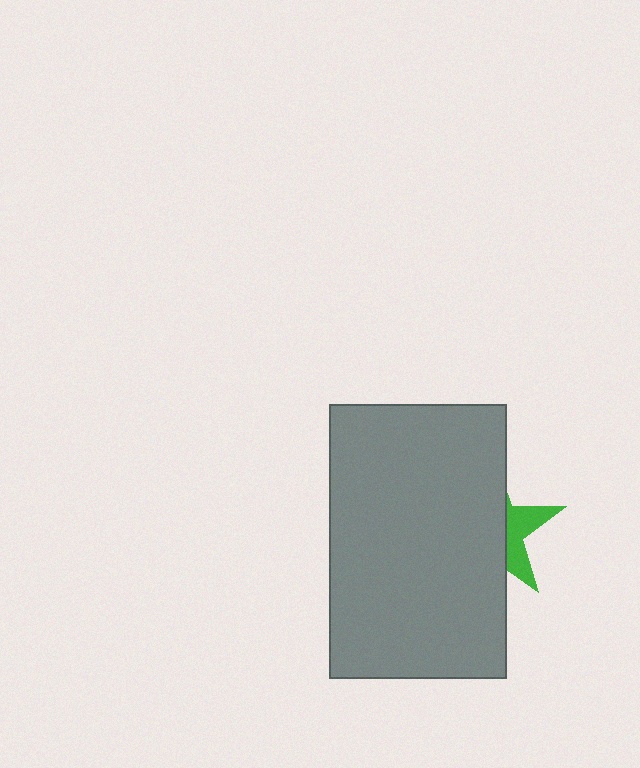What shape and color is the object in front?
The object in front is a gray rectangle.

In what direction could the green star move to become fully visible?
The green star could move right. That would shift it out from behind the gray rectangle entirely.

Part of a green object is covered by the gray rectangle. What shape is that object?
It is a star.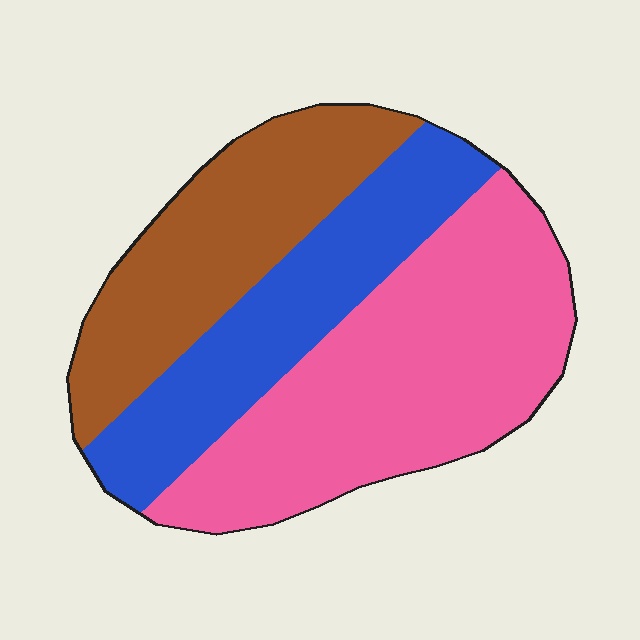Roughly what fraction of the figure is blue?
Blue takes up between a sixth and a third of the figure.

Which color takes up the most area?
Pink, at roughly 45%.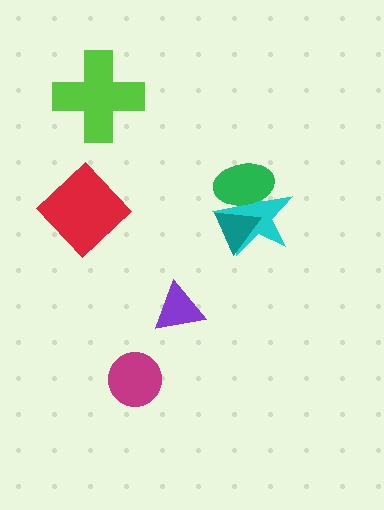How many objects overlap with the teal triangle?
2 objects overlap with the teal triangle.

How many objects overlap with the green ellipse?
2 objects overlap with the green ellipse.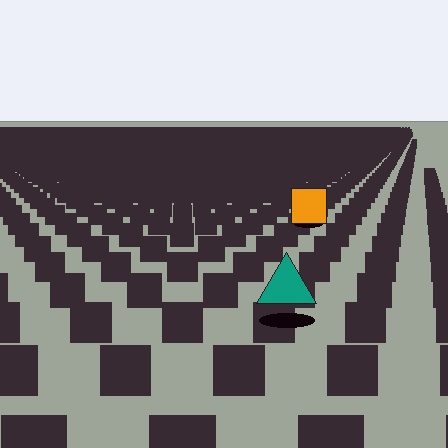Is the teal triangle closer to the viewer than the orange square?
Yes. The teal triangle is closer — you can tell from the texture gradient: the ground texture is coarser near it.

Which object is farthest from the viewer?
The orange square is farthest from the viewer. It appears smaller and the ground texture around it is denser.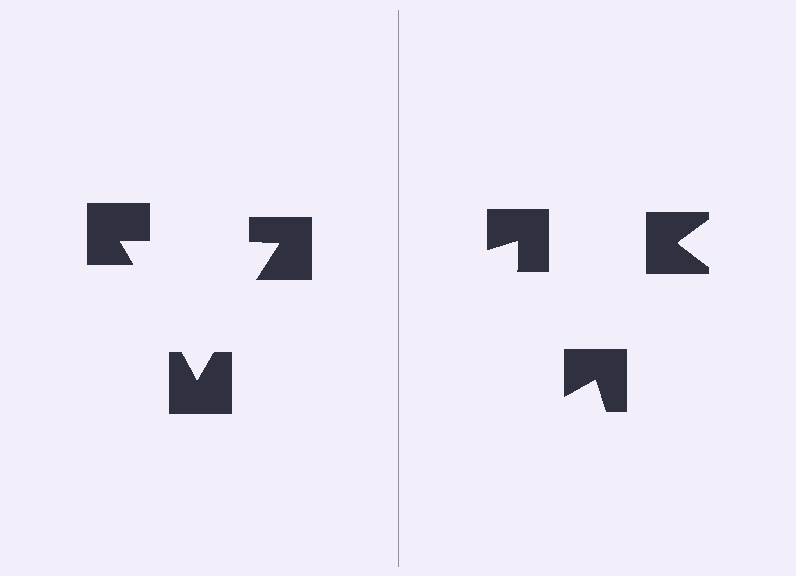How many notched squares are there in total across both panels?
6 — 3 on each side.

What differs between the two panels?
The notched squares are positioned identically on both sides; only the wedge orientations differ. On the left they align to a triangle; on the right they are misaligned.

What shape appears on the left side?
An illusory triangle.